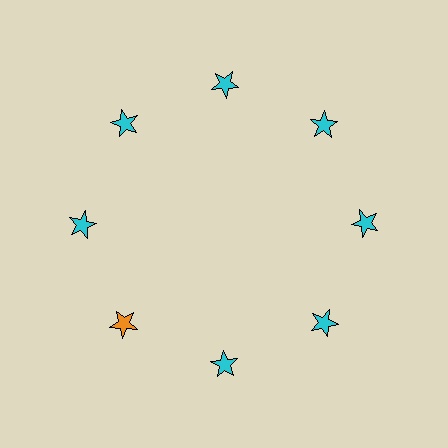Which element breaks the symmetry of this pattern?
The orange star at roughly the 8 o'clock position breaks the symmetry. All other shapes are cyan stars.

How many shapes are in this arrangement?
There are 8 shapes arranged in a ring pattern.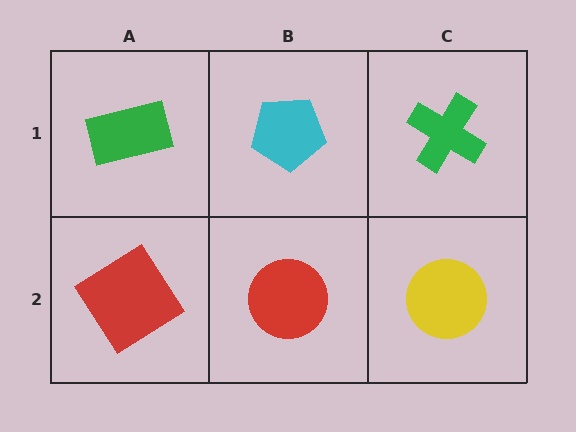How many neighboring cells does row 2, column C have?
2.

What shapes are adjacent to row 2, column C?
A green cross (row 1, column C), a red circle (row 2, column B).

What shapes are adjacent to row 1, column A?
A red diamond (row 2, column A), a cyan pentagon (row 1, column B).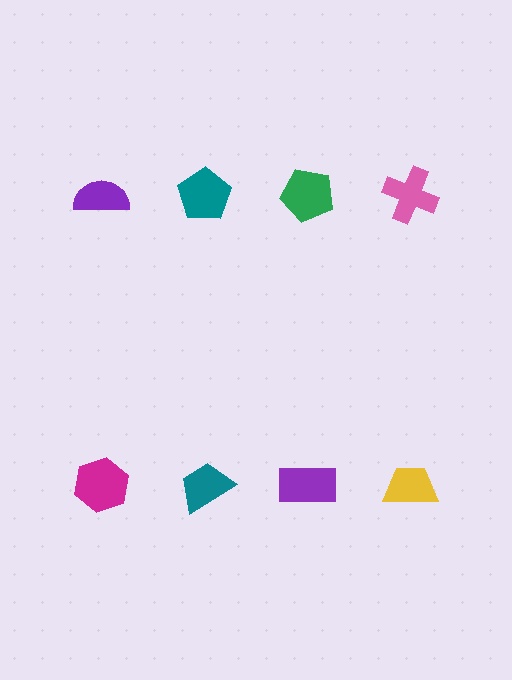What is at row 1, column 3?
A green pentagon.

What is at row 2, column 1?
A magenta hexagon.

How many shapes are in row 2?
4 shapes.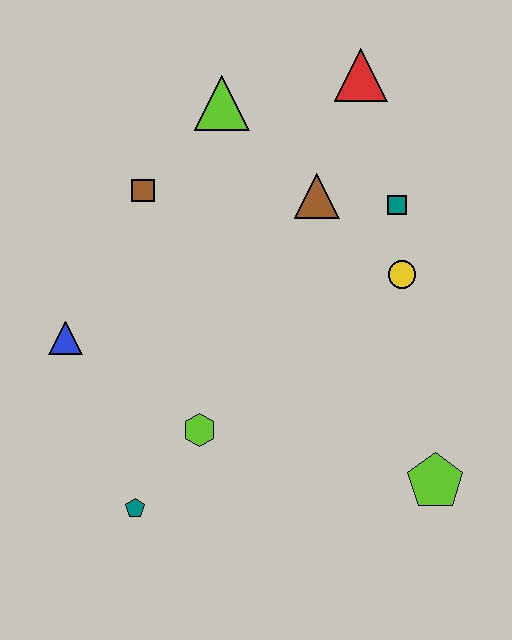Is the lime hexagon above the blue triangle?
No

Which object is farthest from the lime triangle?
The lime pentagon is farthest from the lime triangle.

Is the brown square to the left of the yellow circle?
Yes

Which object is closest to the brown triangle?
The teal square is closest to the brown triangle.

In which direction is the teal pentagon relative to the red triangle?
The teal pentagon is below the red triangle.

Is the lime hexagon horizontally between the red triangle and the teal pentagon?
Yes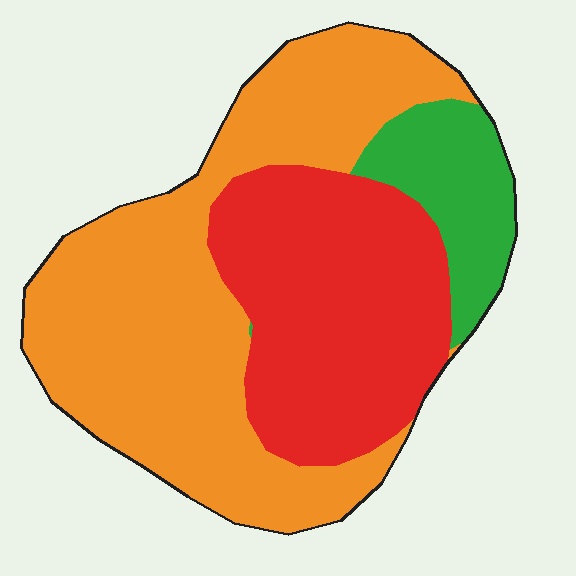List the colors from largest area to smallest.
From largest to smallest: orange, red, green.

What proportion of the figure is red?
Red takes up about one third (1/3) of the figure.